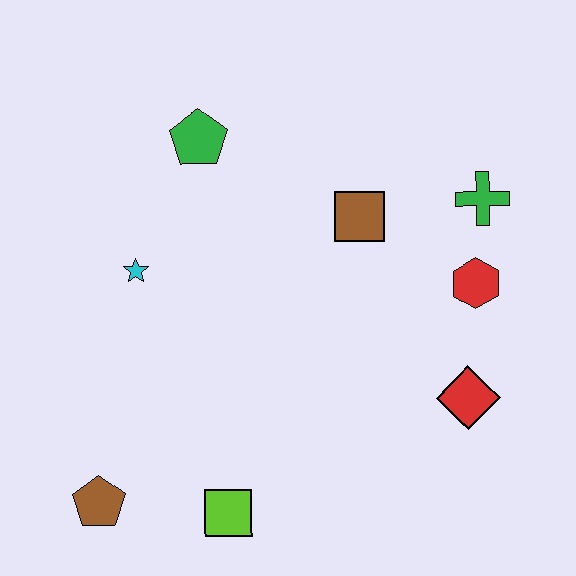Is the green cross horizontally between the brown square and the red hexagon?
No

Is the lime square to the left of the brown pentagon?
No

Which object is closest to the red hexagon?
The green cross is closest to the red hexagon.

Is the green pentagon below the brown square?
No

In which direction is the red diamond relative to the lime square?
The red diamond is to the right of the lime square.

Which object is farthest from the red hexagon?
The brown pentagon is farthest from the red hexagon.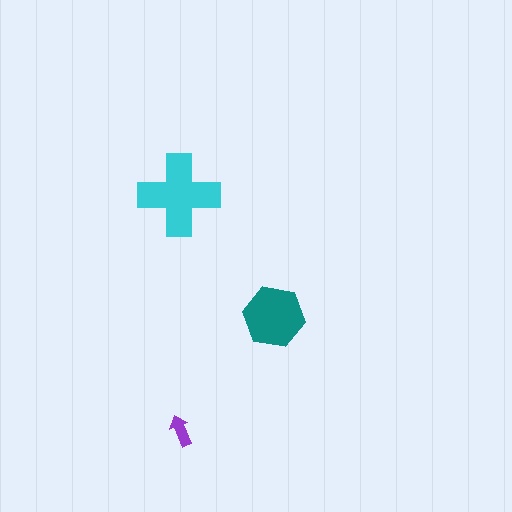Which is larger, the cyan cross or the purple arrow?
The cyan cross.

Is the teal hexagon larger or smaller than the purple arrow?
Larger.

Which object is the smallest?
The purple arrow.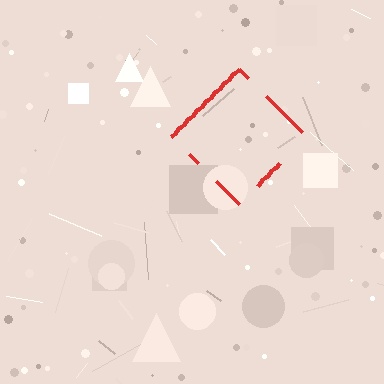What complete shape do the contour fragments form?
The contour fragments form a diamond.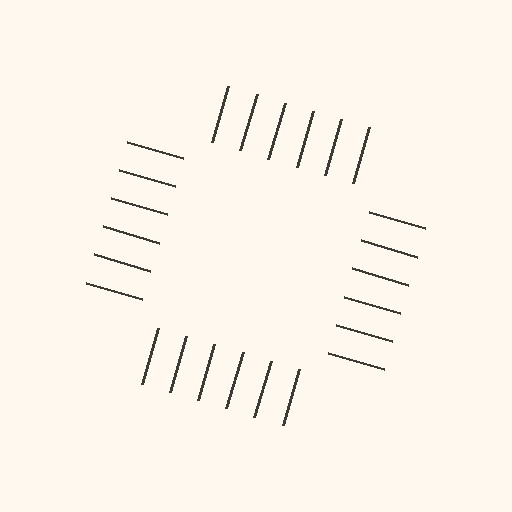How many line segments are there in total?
24 — 6 along each of the 4 edges.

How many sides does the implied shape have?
4 sides — the line-ends trace a square.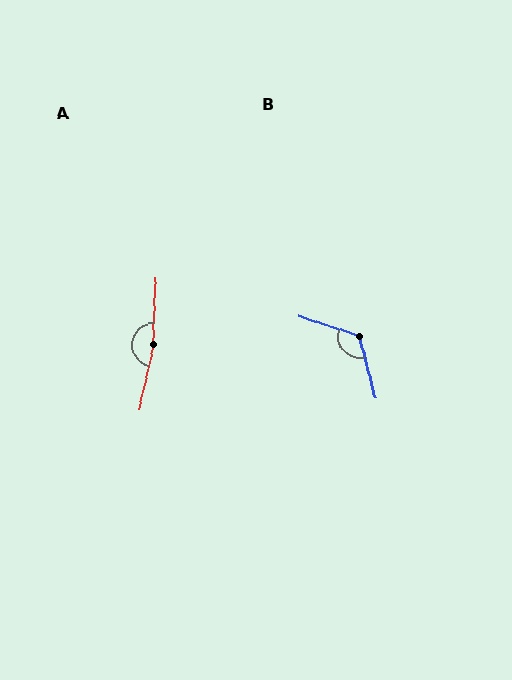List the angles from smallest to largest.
B (123°), A (169°).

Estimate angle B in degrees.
Approximately 123 degrees.